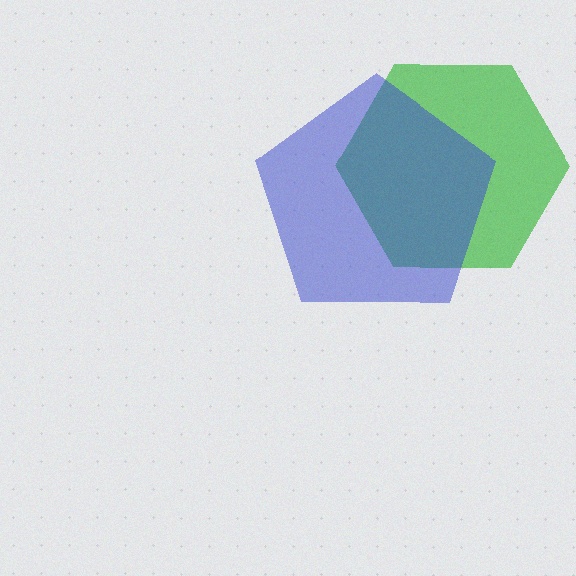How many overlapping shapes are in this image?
There are 2 overlapping shapes in the image.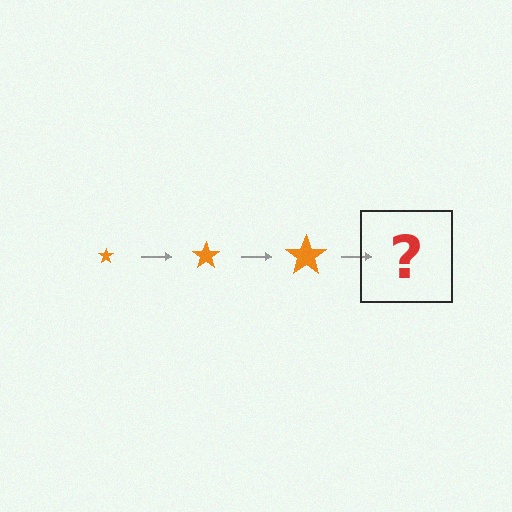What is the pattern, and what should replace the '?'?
The pattern is that the star gets progressively larger each step. The '?' should be an orange star, larger than the previous one.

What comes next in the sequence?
The next element should be an orange star, larger than the previous one.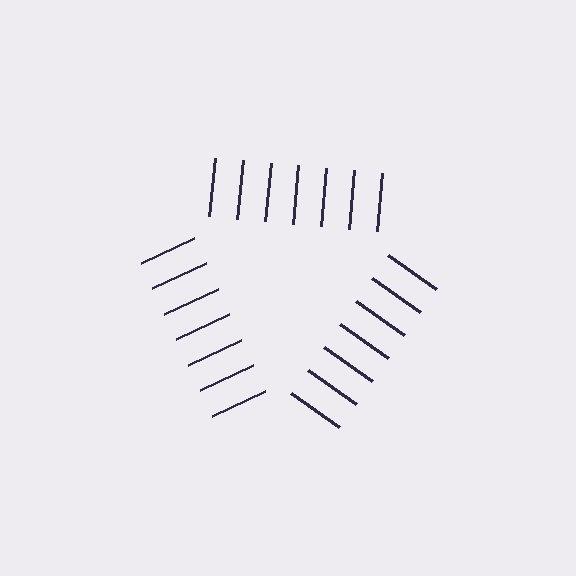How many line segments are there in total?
21 — 7 along each of the 3 edges.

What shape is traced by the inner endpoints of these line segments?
An illusory triangle — the line segments terminate on its edges but no continuous stroke is drawn.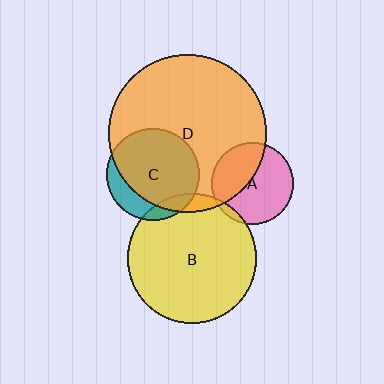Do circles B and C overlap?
Yes.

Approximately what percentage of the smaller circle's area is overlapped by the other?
Approximately 10%.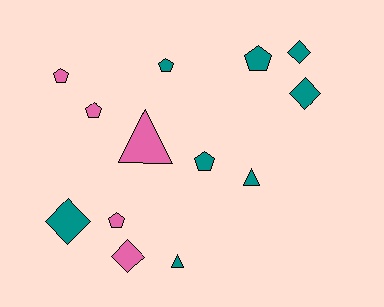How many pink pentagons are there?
There are 3 pink pentagons.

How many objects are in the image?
There are 13 objects.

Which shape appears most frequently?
Pentagon, with 6 objects.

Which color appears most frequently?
Teal, with 8 objects.